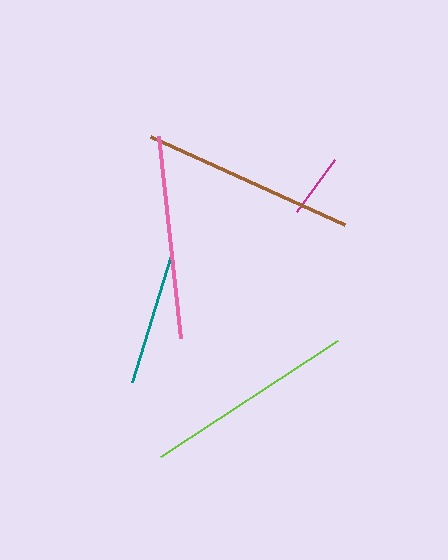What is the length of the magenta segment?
The magenta segment is approximately 64 pixels long.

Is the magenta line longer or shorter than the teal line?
The teal line is longer than the magenta line.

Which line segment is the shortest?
The magenta line is the shortest at approximately 64 pixels.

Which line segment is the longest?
The brown line is the longest at approximately 213 pixels.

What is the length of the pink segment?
The pink segment is approximately 203 pixels long.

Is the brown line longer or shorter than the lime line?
The brown line is longer than the lime line.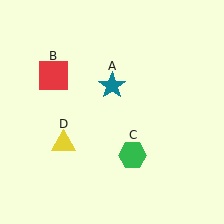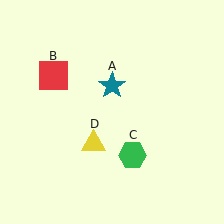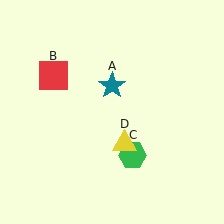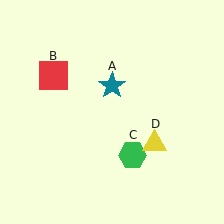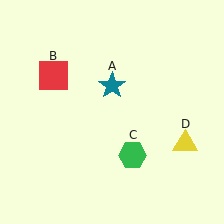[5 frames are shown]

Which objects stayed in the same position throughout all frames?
Teal star (object A) and red square (object B) and green hexagon (object C) remained stationary.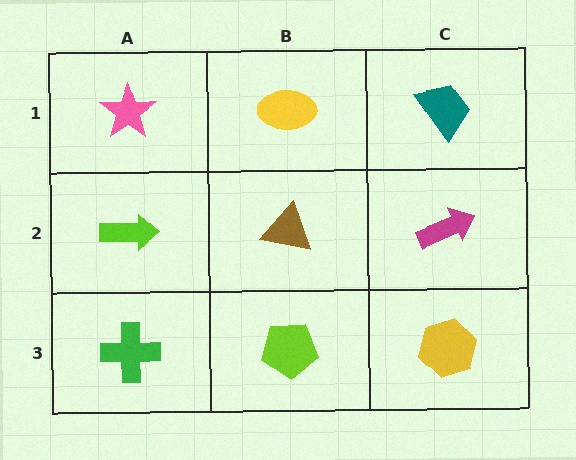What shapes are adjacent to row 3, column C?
A magenta arrow (row 2, column C), a lime pentagon (row 3, column B).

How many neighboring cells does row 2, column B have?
4.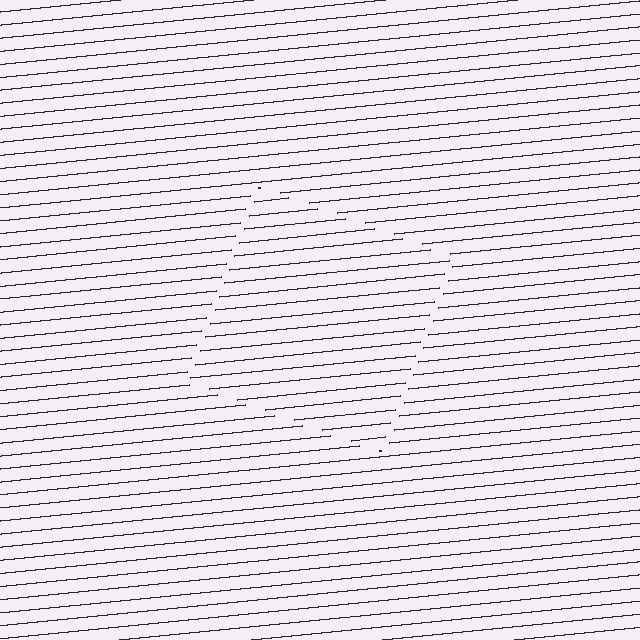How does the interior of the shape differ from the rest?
The interior of the shape contains the same grating, shifted by half a period — the contour is defined by the phase discontinuity where line-ends from the inner and outer gratings abut.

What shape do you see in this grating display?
An illusory square. The interior of the shape contains the same grating, shifted by half a period — the contour is defined by the phase discontinuity where line-ends from the inner and outer gratings abut.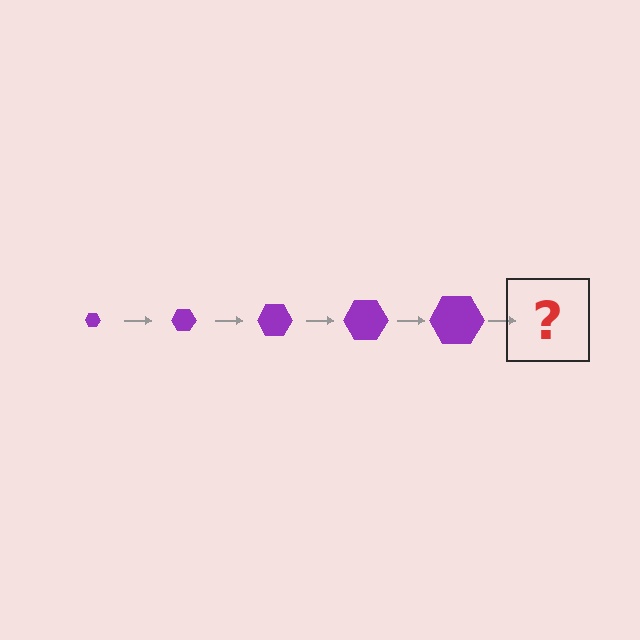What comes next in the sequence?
The next element should be a purple hexagon, larger than the previous one.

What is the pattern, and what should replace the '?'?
The pattern is that the hexagon gets progressively larger each step. The '?' should be a purple hexagon, larger than the previous one.